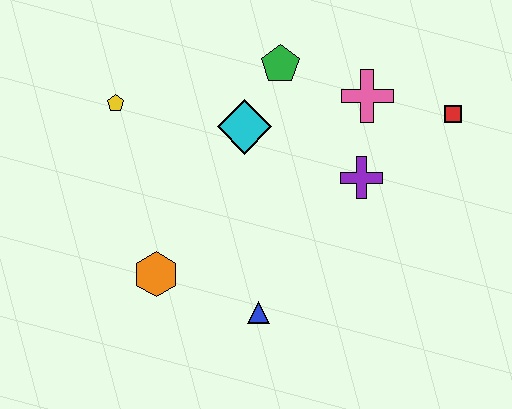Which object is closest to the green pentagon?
The cyan diamond is closest to the green pentagon.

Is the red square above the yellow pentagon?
No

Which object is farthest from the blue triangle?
The red square is farthest from the blue triangle.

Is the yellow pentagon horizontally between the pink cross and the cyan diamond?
No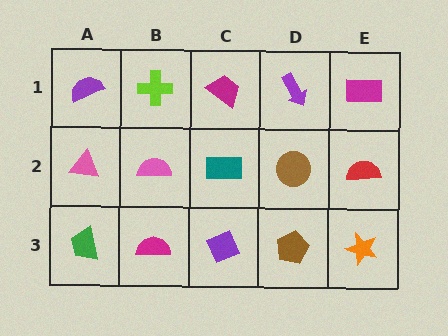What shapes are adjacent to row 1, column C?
A teal rectangle (row 2, column C), a lime cross (row 1, column B), a purple arrow (row 1, column D).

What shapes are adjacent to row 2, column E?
A magenta rectangle (row 1, column E), an orange star (row 3, column E), a brown circle (row 2, column D).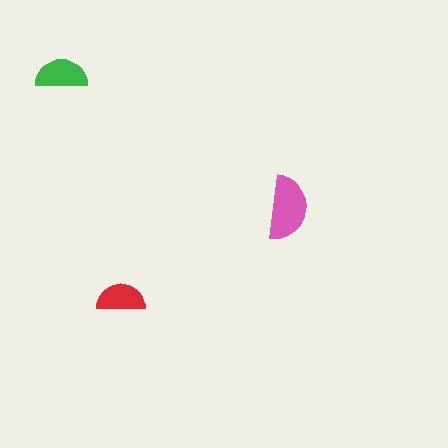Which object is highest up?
The green semicircle is topmost.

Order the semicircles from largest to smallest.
the pink one, the green one, the red one.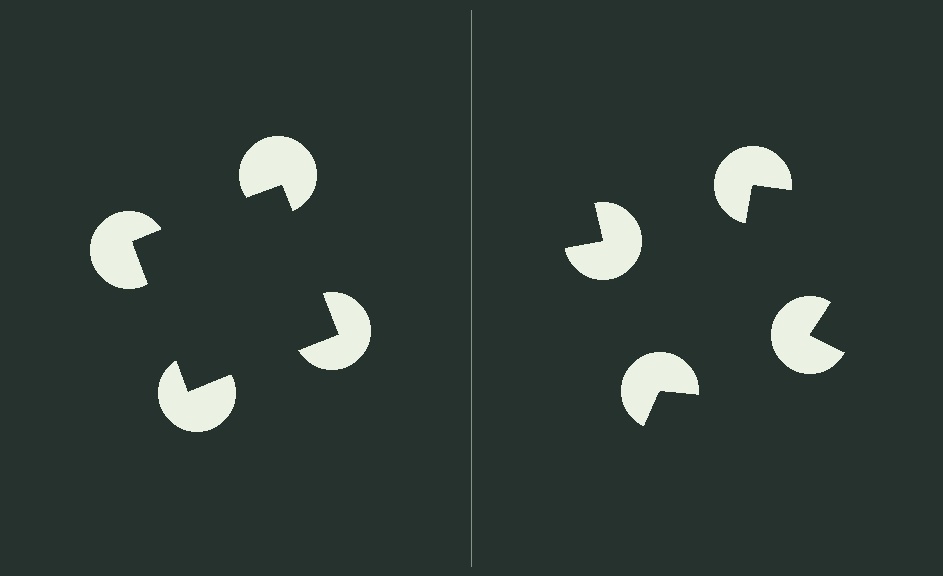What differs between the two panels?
The pac-man discs are positioned identically on both sides; only the wedge orientations differ. On the left they align to a square; on the right they are misaligned.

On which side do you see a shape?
An illusory square appears on the left side. On the right side the wedge cuts are rotated, so no coherent shape forms.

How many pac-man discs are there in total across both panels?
8 — 4 on each side.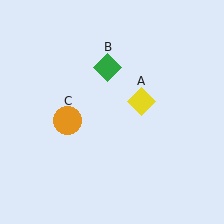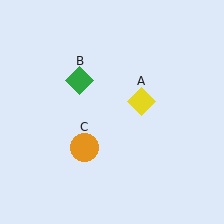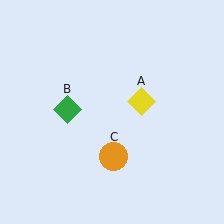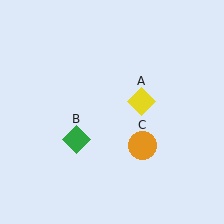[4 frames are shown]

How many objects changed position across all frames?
2 objects changed position: green diamond (object B), orange circle (object C).